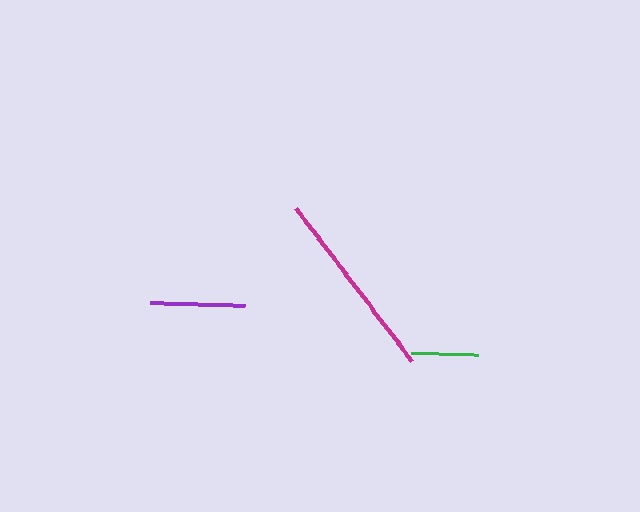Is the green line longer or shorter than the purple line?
The purple line is longer than the green line.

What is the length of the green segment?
The green segment is approximately 67 pixels long.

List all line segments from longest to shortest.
From longest to shortest: magenta, purple, green.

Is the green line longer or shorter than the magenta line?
The magenta line is longer than the green line.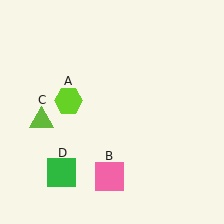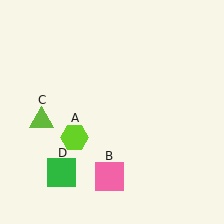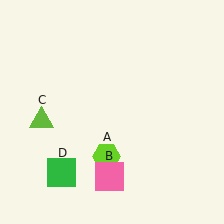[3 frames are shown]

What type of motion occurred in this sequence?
The lime hexagon (object A) rotated counterclockwise around the center of the scene.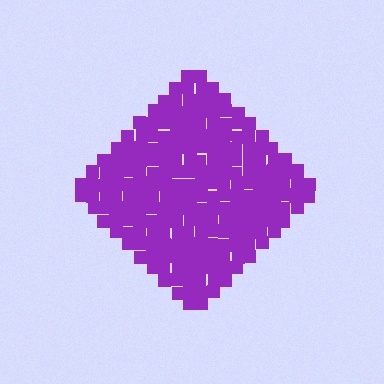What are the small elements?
The small elements are squares.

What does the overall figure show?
The overall figure shows a diamond.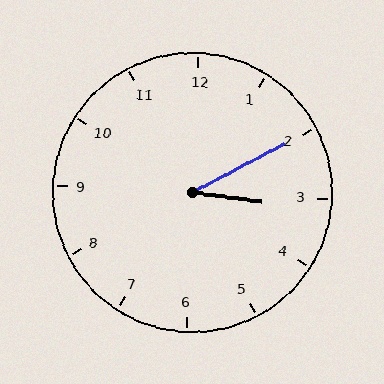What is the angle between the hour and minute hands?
Approximately 35 degrees.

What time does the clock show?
3:10.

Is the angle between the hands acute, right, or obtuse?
It is acute.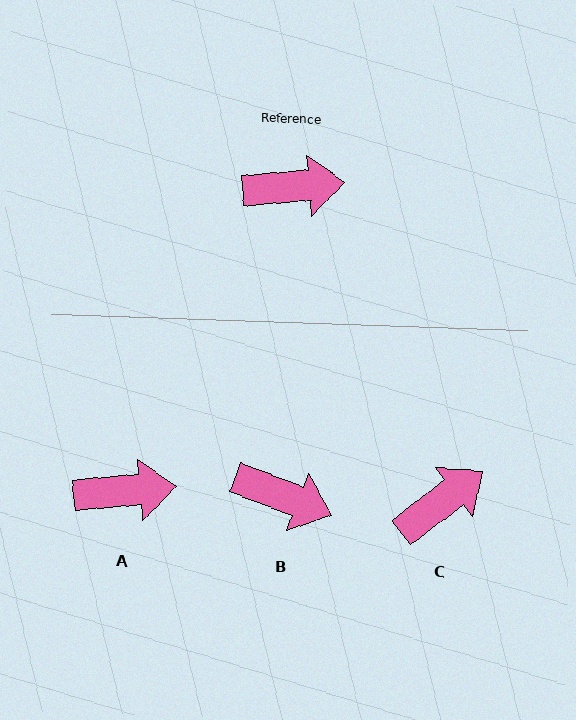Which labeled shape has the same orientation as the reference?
A.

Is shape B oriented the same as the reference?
No, it is off by about 26 degrees.